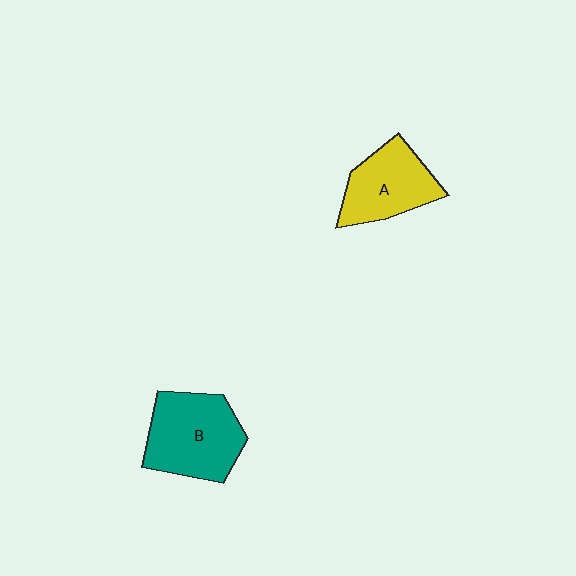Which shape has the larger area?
Shape B (teal).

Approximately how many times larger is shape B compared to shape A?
Approximately 1.3 times.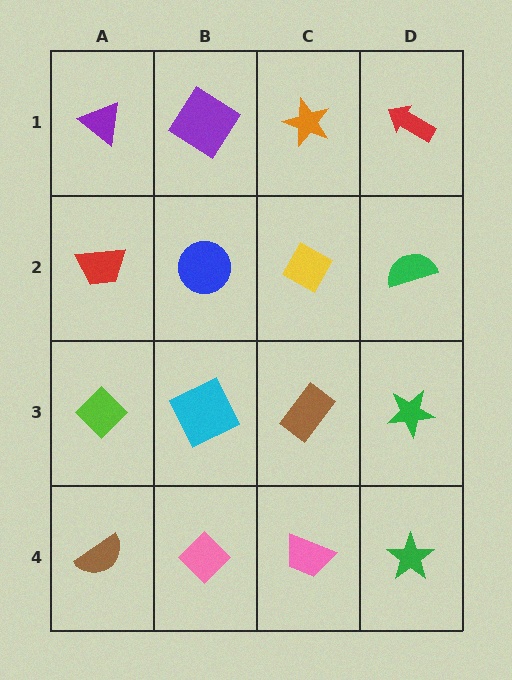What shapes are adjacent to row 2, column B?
A purple diamond (row 1, column B), a cyan square (row 3, column B), a red trapezoid (row 2, column A), a yellow diamond (row 2, column C).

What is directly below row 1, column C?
A yellow diamond.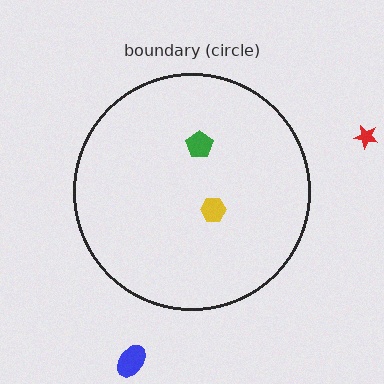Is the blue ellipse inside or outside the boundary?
Outside.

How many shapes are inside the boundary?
2 inside, 2 outside.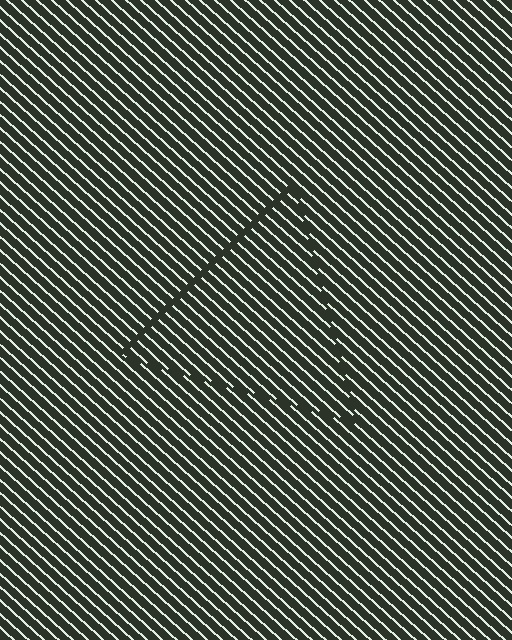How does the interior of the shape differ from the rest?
The interior of the shape contains the same grating, shifted by half a period — the contour is defined by the phase discontinuity where line-ends from the inner and outer gratings abut.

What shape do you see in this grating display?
An illusory triangle. The interior of the shape contains the same grating, shifted by half a period — the contour is defined by the phase discontinuity where line-ends from the inner and outer gratings abut.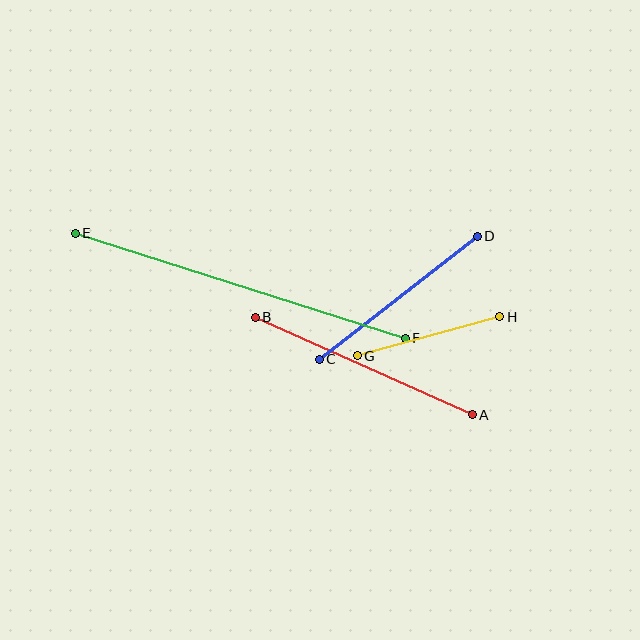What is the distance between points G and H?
The distance is approximately 148 pixels.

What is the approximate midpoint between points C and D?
The midpoint is at approximately (398, 298) pixels.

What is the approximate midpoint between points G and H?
The midpoint is at approximately (428, 336) pixels.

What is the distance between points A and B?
The distance is approximately 238 pixels.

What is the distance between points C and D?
The distance is approximately 201 pixels.